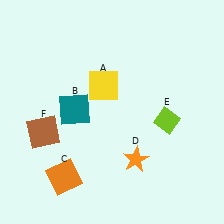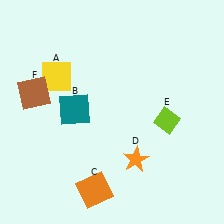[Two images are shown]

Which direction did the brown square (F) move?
The brown square (F) moved up.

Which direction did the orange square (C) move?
The orange square (C) moved right.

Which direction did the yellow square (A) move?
The yellow square (A) moved left.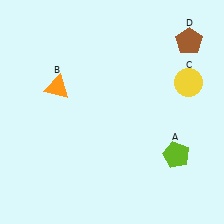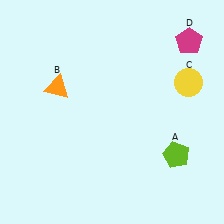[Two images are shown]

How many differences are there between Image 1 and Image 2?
There is 1 difference between the two images.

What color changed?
The pentagon (D) changed from brown in Image 1 to magenta in Image 2.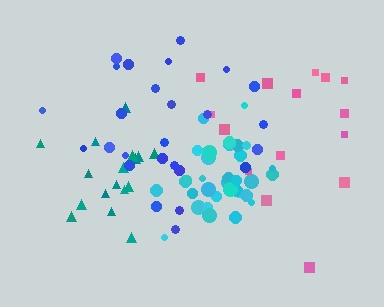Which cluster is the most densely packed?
Cyan.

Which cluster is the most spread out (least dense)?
Pink.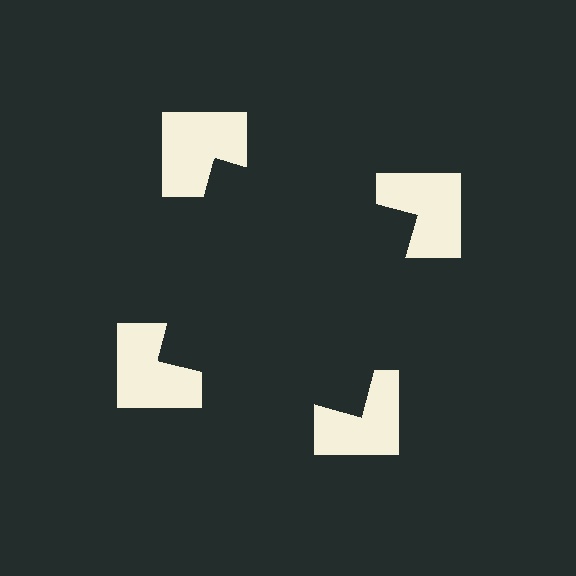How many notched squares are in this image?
There are 4 — one at each vertex of the illusory square.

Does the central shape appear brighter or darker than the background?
It typically appears slightly darker than the background, even though no actual brightness change is drawn.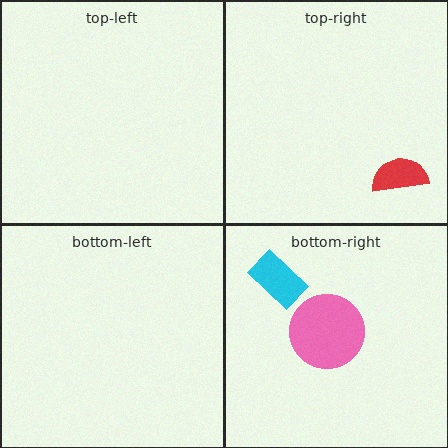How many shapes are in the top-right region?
1.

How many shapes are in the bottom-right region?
2.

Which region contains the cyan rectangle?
The bottom-right region.